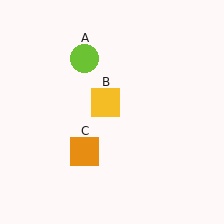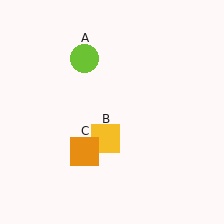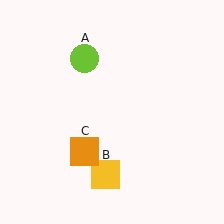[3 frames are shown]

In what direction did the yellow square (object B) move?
The yellow square (object B) moved down.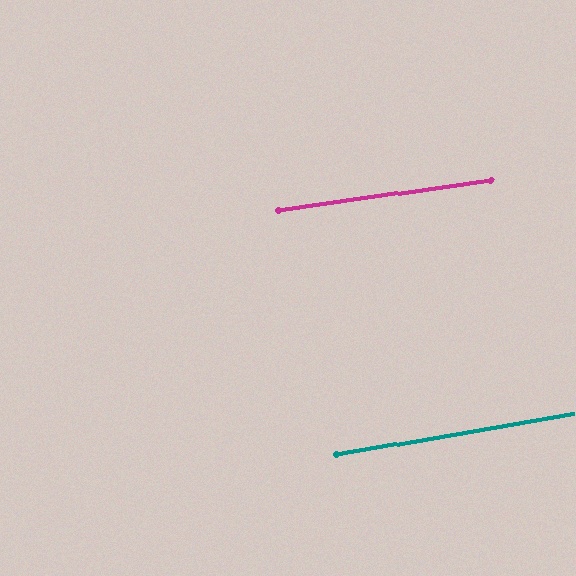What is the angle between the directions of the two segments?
Approximately 2 degrees.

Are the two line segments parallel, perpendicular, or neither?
Parallel — their directions differ by only 1.9°.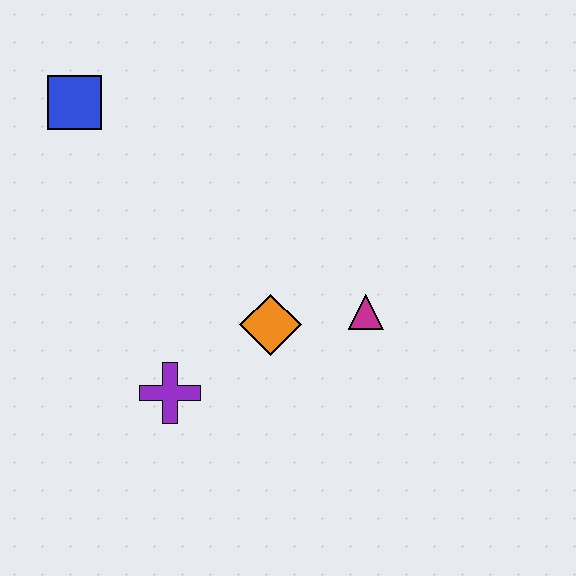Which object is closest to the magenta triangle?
The orange diamond is closest to the magenta triangle.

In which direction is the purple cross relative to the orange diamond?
The purple cross is to the left of the orange diamond.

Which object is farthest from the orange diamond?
The blue square is farthest from the orange diamond.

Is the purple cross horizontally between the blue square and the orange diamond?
Yes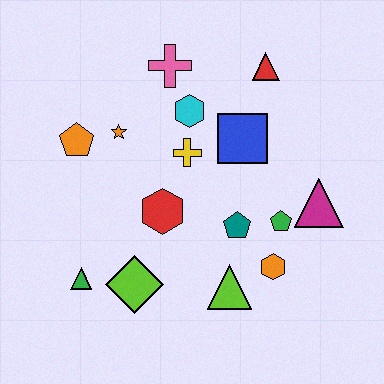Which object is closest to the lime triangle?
The orange hexagon is closest to the lime triangle.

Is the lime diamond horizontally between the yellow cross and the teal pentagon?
No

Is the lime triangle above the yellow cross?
No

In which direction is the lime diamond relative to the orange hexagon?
The lime diamond is to the left of the orange hexagon.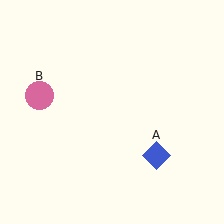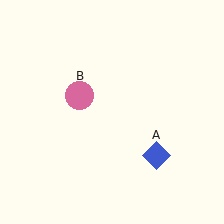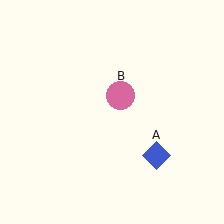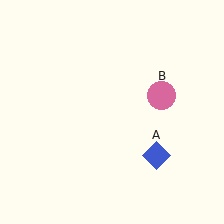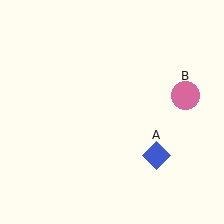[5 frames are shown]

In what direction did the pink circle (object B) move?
The pink circle (object B) moved right.